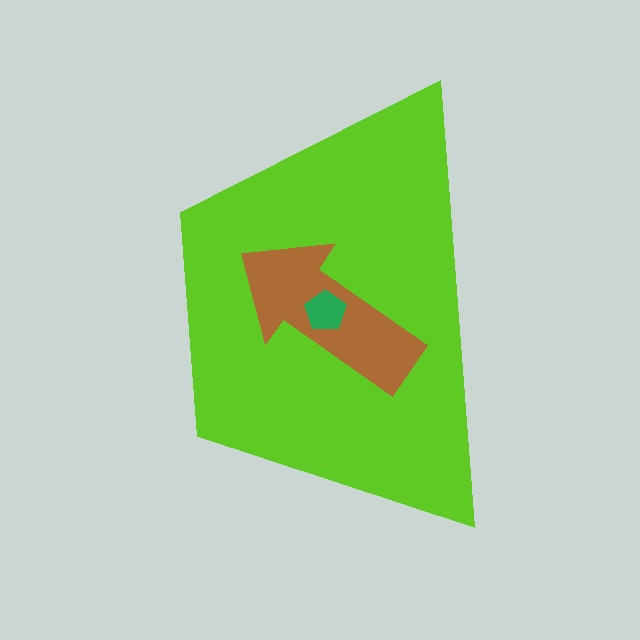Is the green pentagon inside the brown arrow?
Yes.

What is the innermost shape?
The green pentagon.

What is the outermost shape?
The lime trapezoid.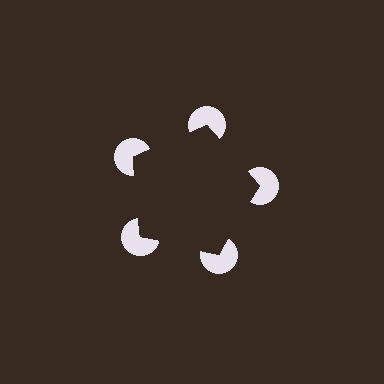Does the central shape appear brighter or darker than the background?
It typically appears slightly darker than the background, even though no actual brightness change is drawn.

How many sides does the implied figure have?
5 sides.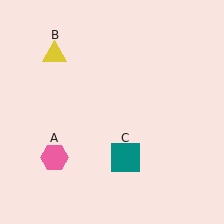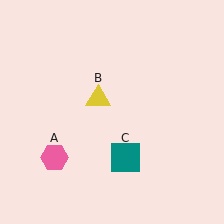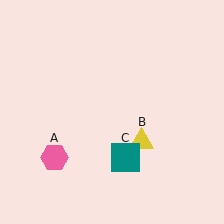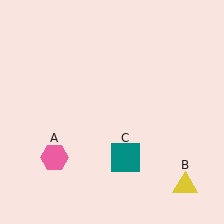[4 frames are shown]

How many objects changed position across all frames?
1 object changed position: yellow triangle (object B).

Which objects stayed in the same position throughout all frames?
Pink hexagon (object A) and teal square (object C) remained stationary.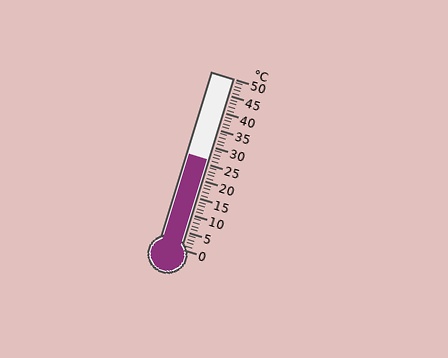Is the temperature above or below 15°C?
The temperature is above 15°C.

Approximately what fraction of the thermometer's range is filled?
The thermometer is filled to approximately 50% of its range.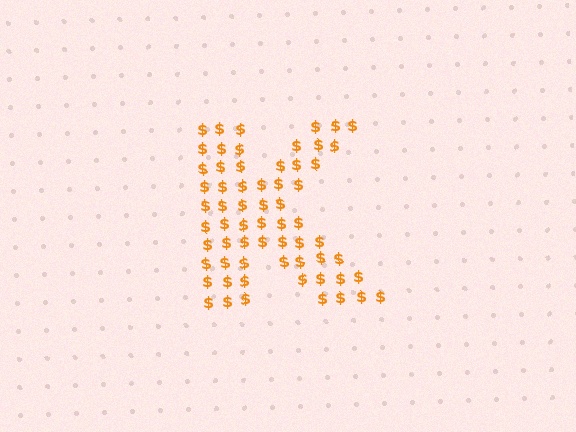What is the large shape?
The large shape is the letter K.